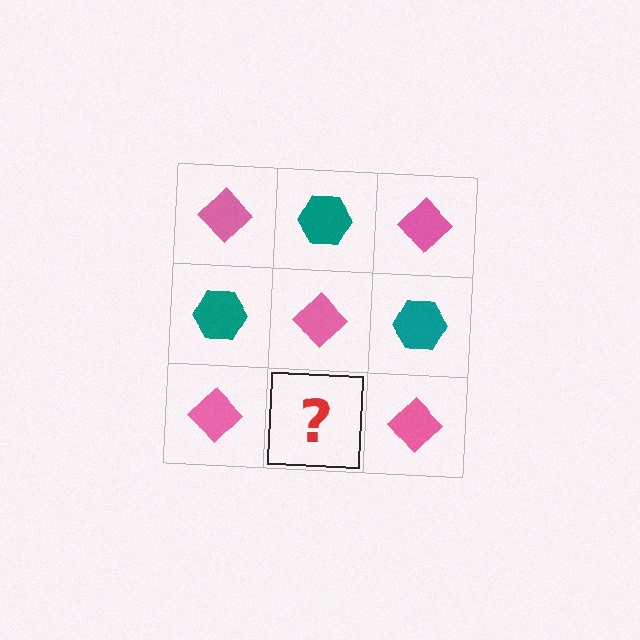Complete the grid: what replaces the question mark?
The question mark should be replaced with a teal hexagon.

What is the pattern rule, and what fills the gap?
The rule is that it alternates pink diamond and teal hexagon in a checkerboard pattern. The gap should be filled with a teal hexagon.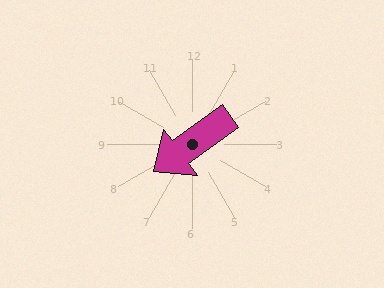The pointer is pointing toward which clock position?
Roughly 8 o'clock.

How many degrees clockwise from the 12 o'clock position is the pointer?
Approximately 234 degrees.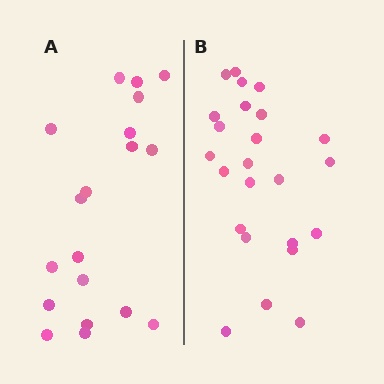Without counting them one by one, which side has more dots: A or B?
Region B (the right region) has more dots.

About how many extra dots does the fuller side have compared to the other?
Region B has about 5 more dots than region A.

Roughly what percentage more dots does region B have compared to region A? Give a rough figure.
About 25% more.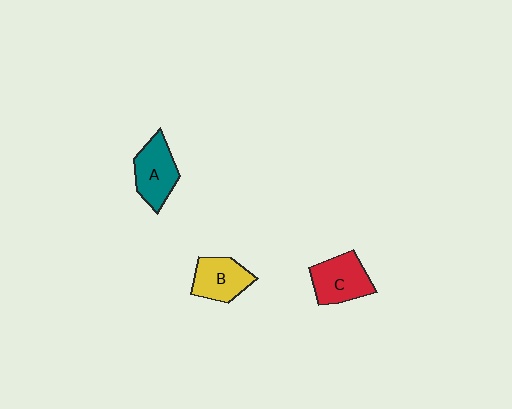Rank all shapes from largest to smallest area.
From largest to smallest: C (red), A (teal), B (yellow).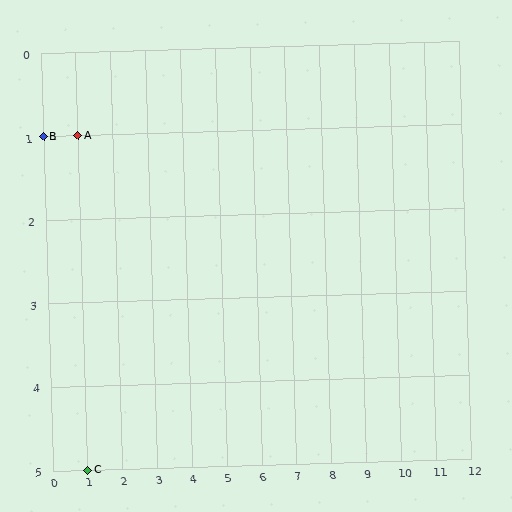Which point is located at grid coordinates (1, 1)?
Point A is at (1, 1).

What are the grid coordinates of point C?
Point C is at grid coordinates (1, 5).